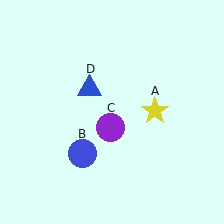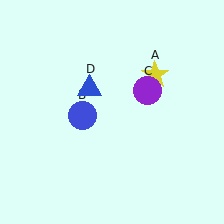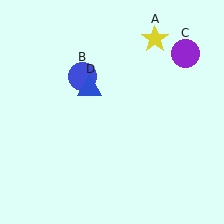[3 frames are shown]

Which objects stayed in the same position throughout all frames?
Blue triangle (object D) remained stationary.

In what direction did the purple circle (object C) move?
The purple circle (object C) moved up and to the right.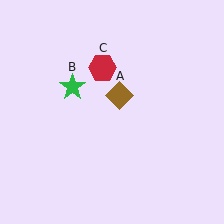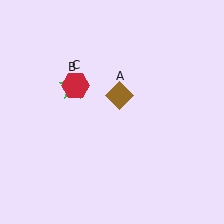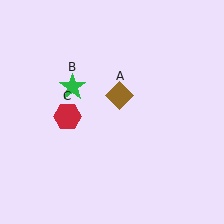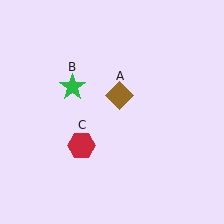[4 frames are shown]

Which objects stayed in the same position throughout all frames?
Brown diamond (object A) and green star (object B) remained stationary.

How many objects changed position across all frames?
1 object changed position: red hexagon (object C).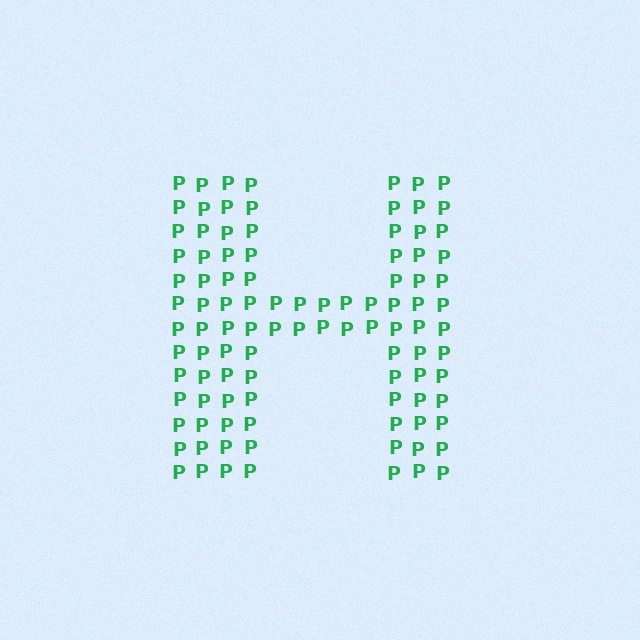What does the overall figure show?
The overall figure shows the letter H.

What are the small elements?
The small elements are letter P's.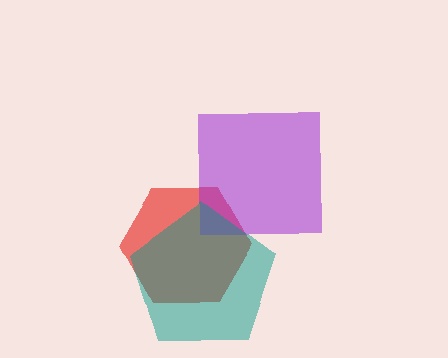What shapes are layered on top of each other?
The layered shapes are: a red hexagon, a purple square, a teal pentagon.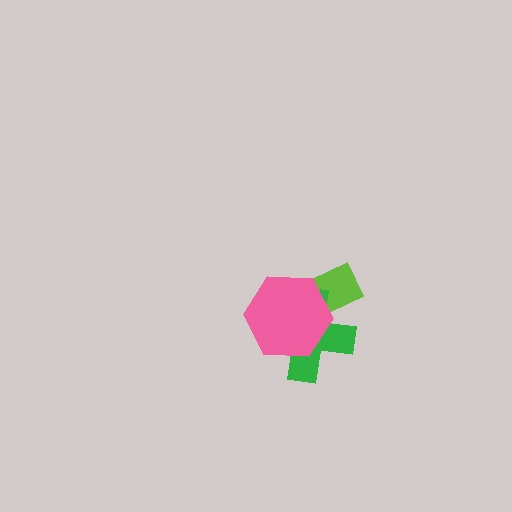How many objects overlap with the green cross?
2 objects overlap with the green cross.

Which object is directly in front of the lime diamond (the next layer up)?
The green cross is directly in front of the lime diamond.